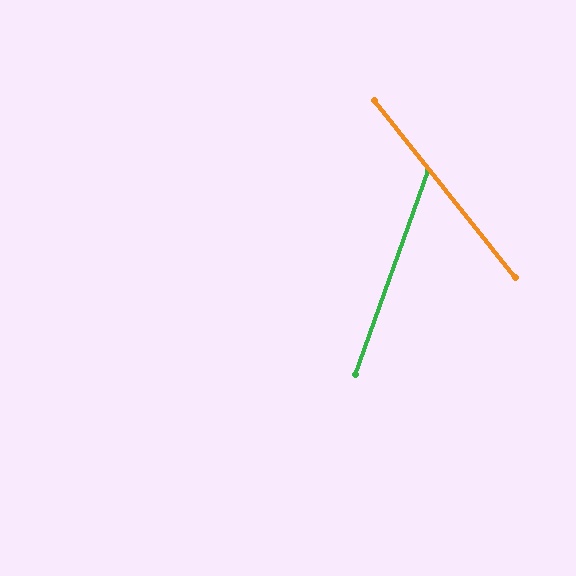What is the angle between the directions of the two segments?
Approximately 58 degrees.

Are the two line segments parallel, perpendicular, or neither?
Neither parallel nor perpendicular — they differ by about 58°.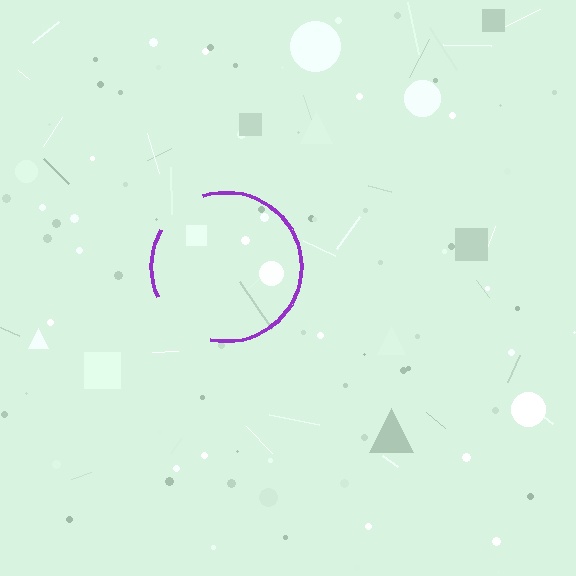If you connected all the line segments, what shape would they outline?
They would outline a circle.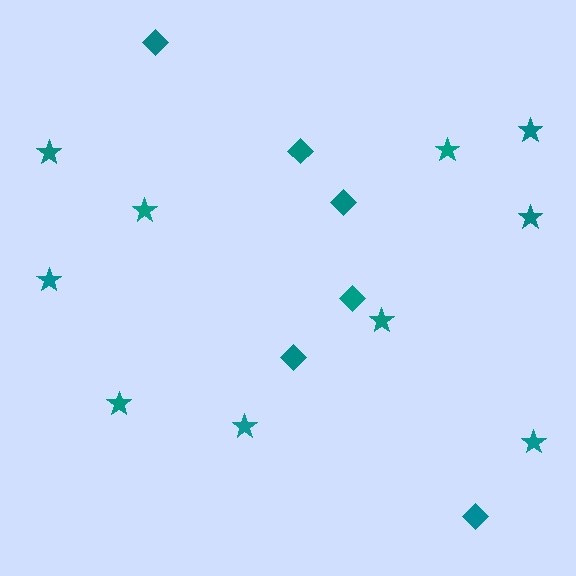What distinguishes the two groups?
There are 2 groups: one group of stars (10) and one group of diamonds (6).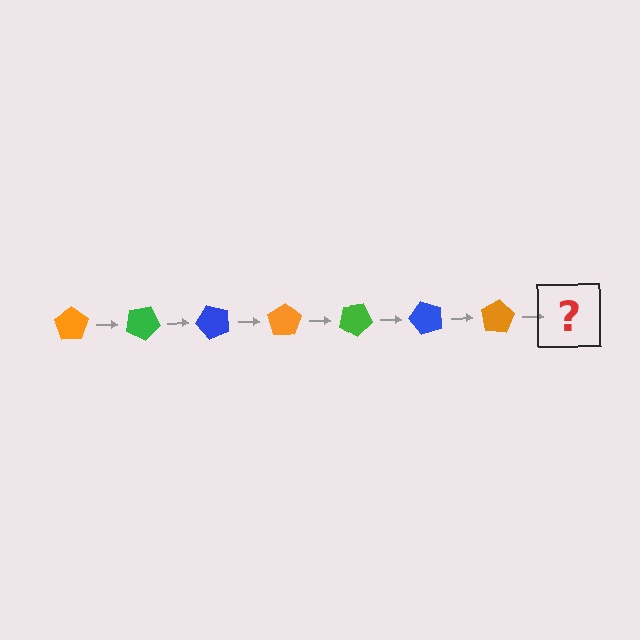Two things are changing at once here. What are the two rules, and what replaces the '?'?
The two rules are that it rotates 25 degrees each step and the color cycles through orange, green, and blue. The '?' should be a green pentagon, rotated 175 degrees from the start.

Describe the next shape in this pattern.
It should be a green pentagon, rotated 175 degrees from the start.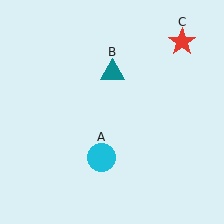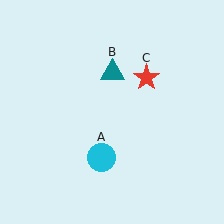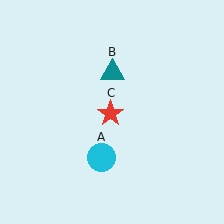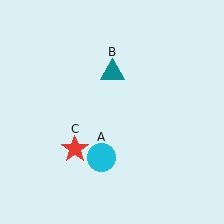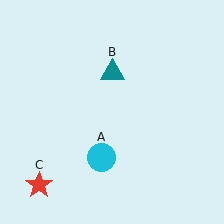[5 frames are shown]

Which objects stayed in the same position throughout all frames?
Cyan circle (object A) and teal triangle (object B) remained stationary.